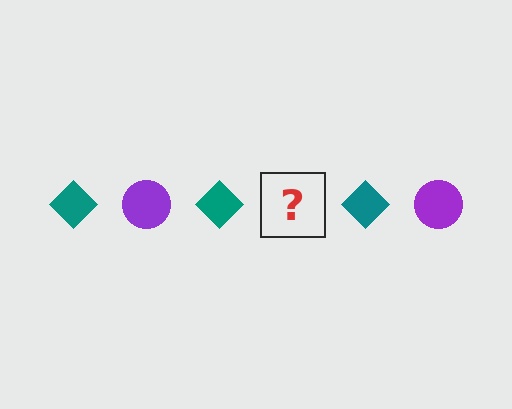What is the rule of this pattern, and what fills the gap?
The rule is that the pattern alternates between teal diamond and purple circle. The gap should be filled with a purple circle.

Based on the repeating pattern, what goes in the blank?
The blank should be a purple circle.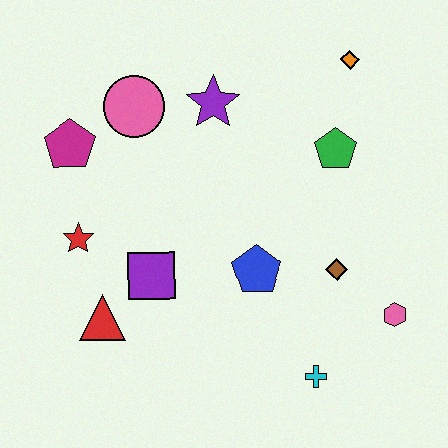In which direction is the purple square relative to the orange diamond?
The purple square is below the orange diamond.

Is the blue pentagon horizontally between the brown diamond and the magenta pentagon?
Yes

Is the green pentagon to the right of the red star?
Yes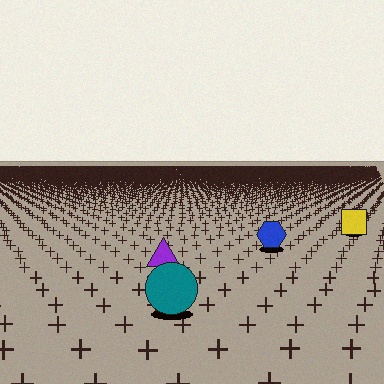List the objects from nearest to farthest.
From nearest to farthest: the teal circle, the purple triangle, the blue hexagon, the yellow square.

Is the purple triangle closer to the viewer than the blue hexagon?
Yes. The purple triangle is closer — you can tell from the texture gradient: the ground texture is coarser near it.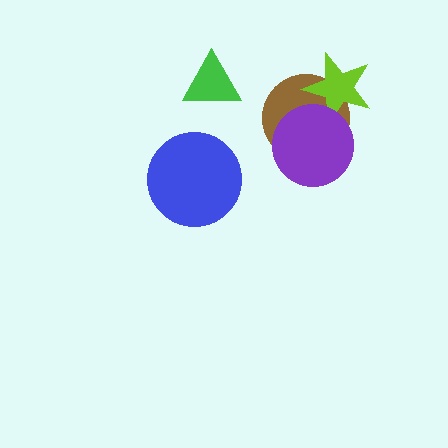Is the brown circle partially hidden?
Yes, it is partially covered by another shape.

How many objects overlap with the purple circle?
2 objects overlap with the purple circle.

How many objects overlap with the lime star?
2 objects overlap with the lime star.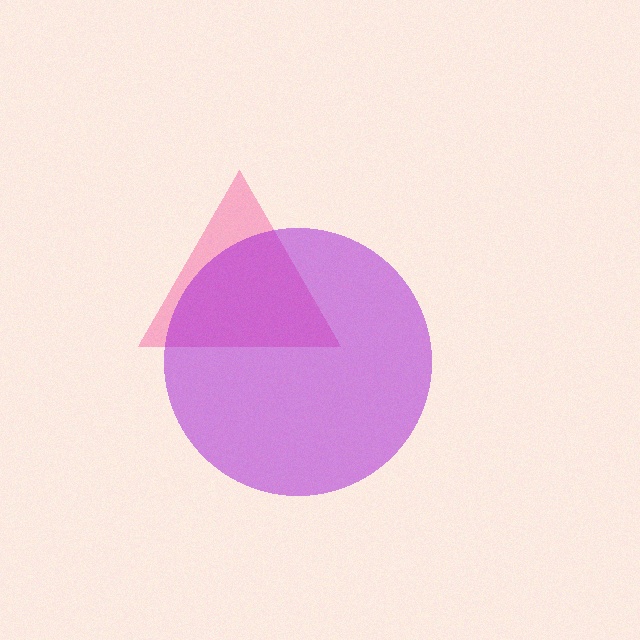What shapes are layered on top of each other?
The layered shapes are: a pink triangle, a purple circle.